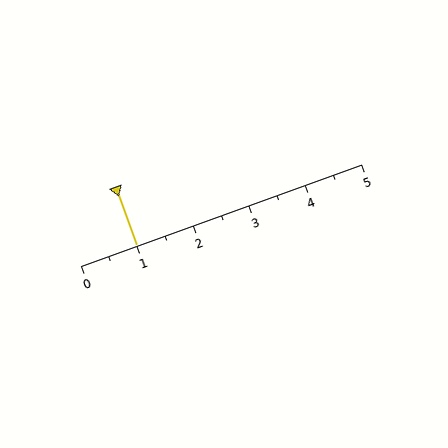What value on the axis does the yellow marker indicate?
The marker indicates approximately 1.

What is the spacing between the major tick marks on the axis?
The major ticks are spaced 1 apart.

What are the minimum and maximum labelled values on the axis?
The axis runs from 0 to 5.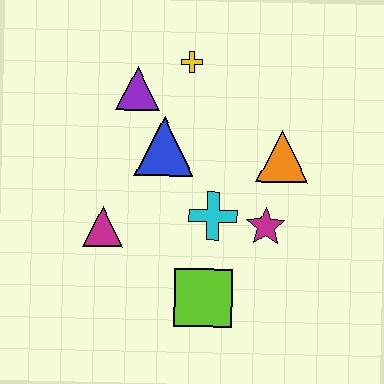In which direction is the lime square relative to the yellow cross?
The lime square is below the yellow cross.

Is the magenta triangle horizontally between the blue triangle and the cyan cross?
No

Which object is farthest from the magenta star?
The purple triangle is farthest from the magenta star.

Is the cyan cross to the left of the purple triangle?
No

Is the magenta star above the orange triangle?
No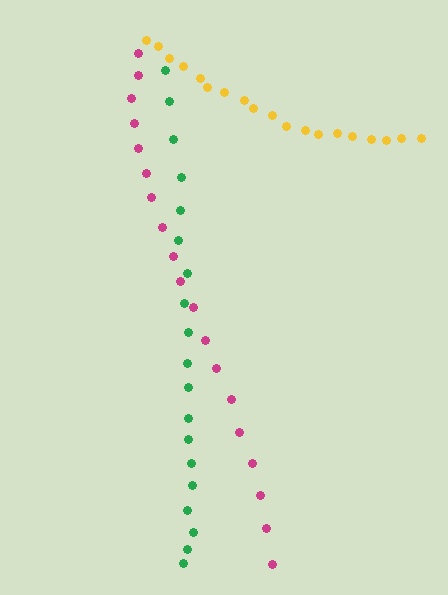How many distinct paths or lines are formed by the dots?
There are 3 distinct paths.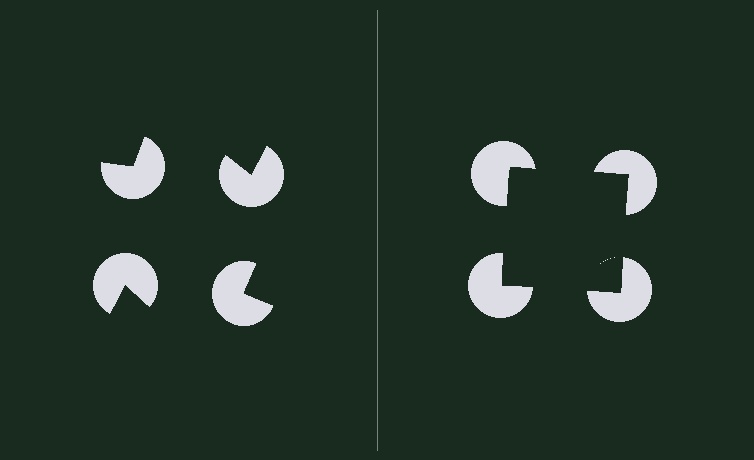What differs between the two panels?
The pac-man discs are positioned identically on both sides; only the wedge orientations differ. On the right they align to a square; on the left they are misaligned.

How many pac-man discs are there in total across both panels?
8 — 4 on each side.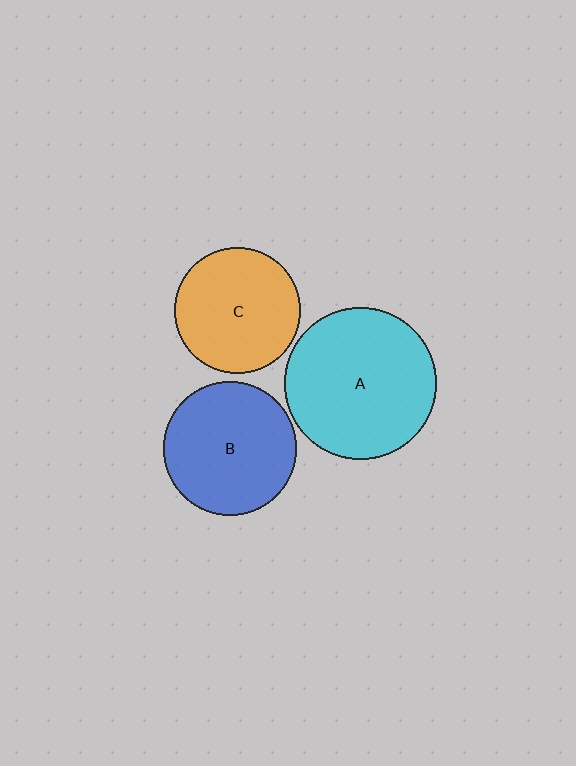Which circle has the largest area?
Circle A (cyan).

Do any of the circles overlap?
No, none of the circles overlap.